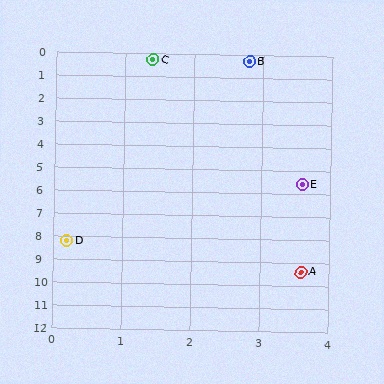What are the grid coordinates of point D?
Point D is at approximately (0.2, 8.2).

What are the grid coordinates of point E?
Point E is at approximately (3.6, 5.6).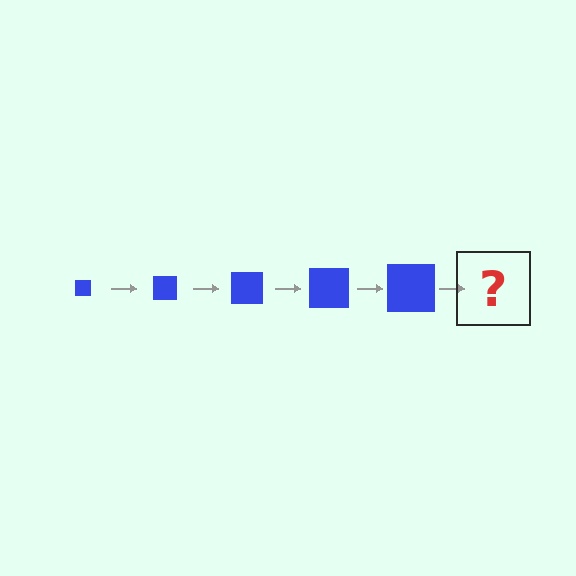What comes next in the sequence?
The next element should be a blue square, larger than the previous one.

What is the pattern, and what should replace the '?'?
The pattern is that the square gets progressively larger each step. The '?' should be a blue square, larger than the previous one.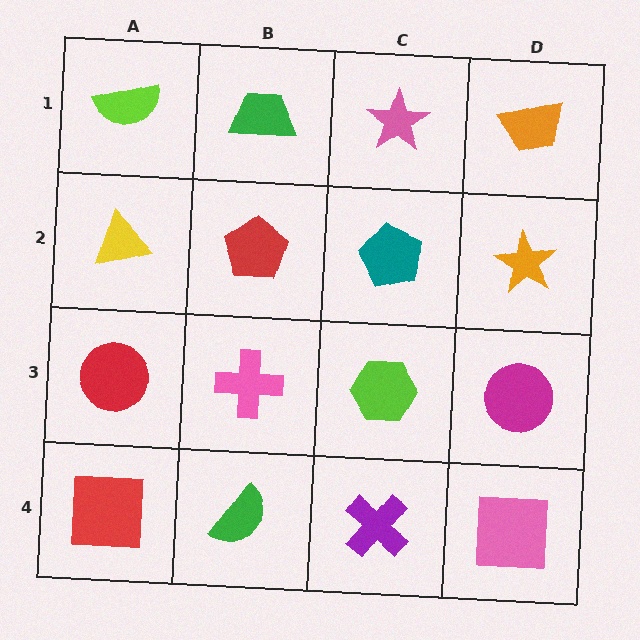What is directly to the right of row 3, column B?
A lime hexagon.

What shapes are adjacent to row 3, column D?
An orange star (row 2, column D), a pink square (row 4, column D), a lime hexagon (row 3, column C).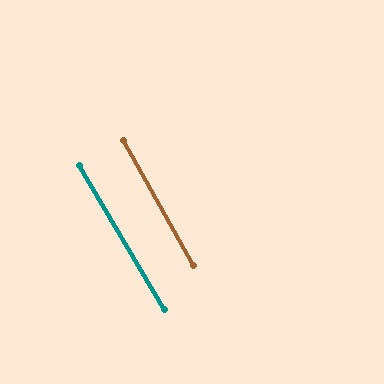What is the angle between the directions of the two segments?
Approximately 2 degrees.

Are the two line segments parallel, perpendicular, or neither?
Parallel — their directions differ by only 1.6°.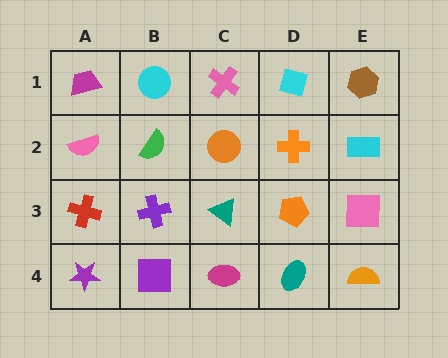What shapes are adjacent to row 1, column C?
An orange circle (row 2, column C), a cyan circle (row 1, column B), a cyan square (row 1, column D).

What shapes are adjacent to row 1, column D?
An orange cross (row 2, column D), a pink cross (row 1, column C), a brown hexagon (row 1, column E).